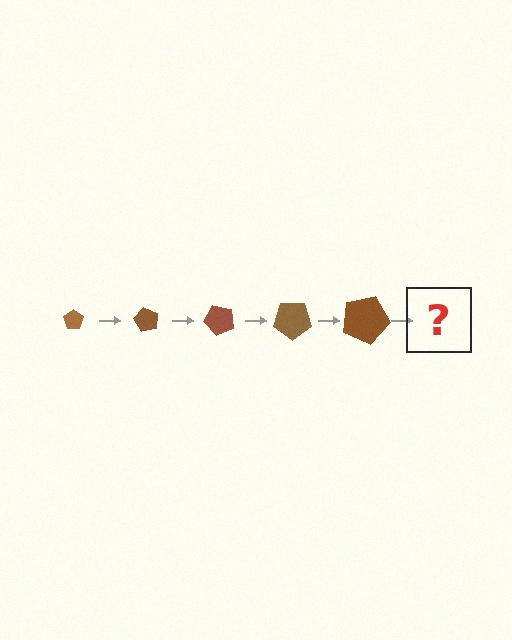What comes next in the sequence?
The next element should be a pentagon, larger than the previous one and rotated 300 degrees from the start.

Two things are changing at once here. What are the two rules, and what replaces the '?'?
The two rules are that the pentagon grows larger each step and it rotates 60 degrees each step. The '?' should be a pentagon, larger than the previous one and rotated 300 degrees from the start.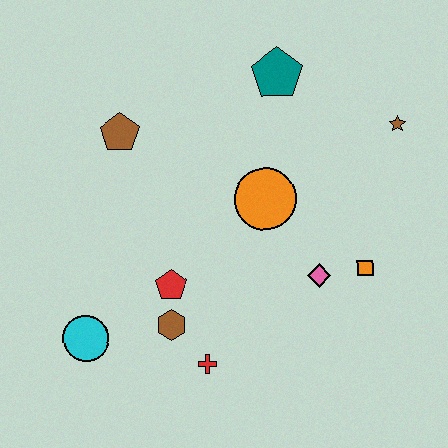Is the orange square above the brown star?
No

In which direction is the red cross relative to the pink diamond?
The red cross is to the left of the pink diamond.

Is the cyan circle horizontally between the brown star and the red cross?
No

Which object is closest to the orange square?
The pink diamond is closest to the orange square.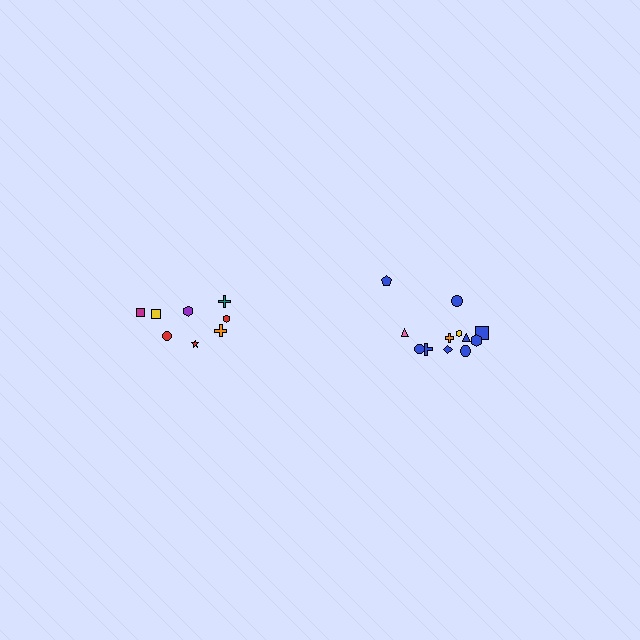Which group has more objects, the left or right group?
The right group.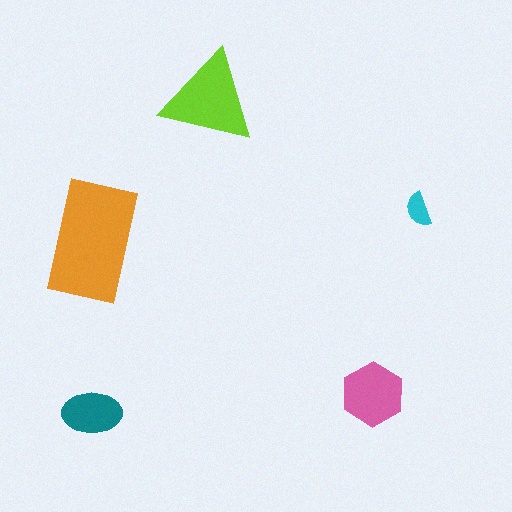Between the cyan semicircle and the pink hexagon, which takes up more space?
The pink hexagon.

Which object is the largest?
The orange rectangle.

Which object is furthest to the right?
The cyan semicircle is rightmost.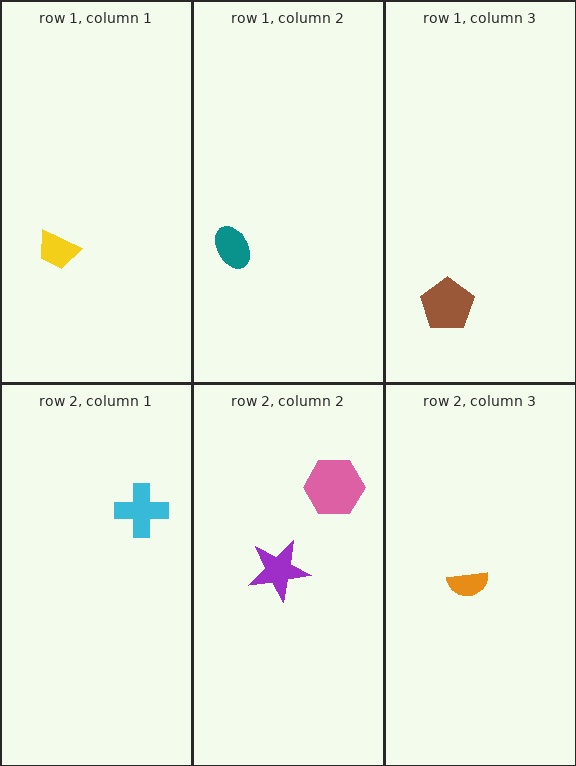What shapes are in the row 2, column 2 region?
The pink hexagon, the purple star.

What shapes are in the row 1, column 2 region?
The teal ellipse.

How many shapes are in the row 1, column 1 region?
1.